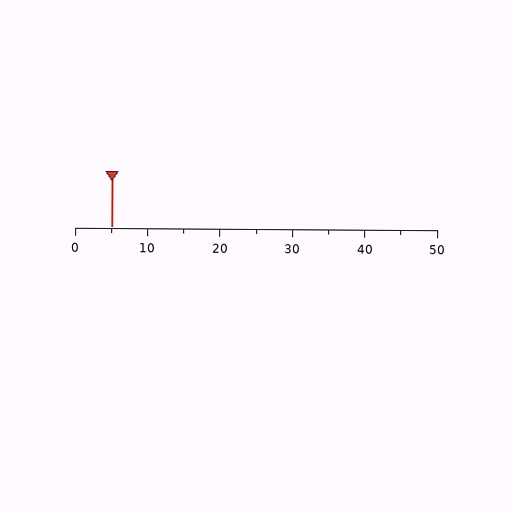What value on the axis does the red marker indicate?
The marker indicates approximately 5.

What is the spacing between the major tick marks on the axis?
The major ticks are spaced 10 apart.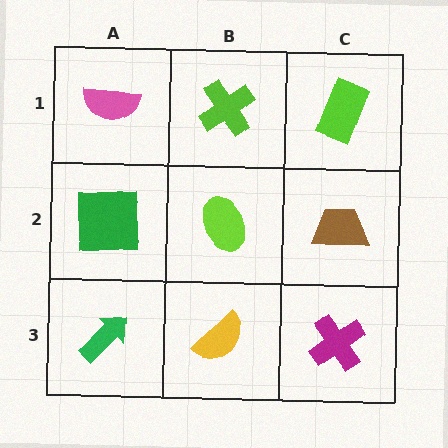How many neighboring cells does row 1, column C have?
2.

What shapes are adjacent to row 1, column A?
A green square (row 2, column A), a lime cross (row 1, column B).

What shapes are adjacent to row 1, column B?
A lime ellipse (row 2, column B), a pink semicircle (row 1, column A), a lime rectangle (row 1, column C).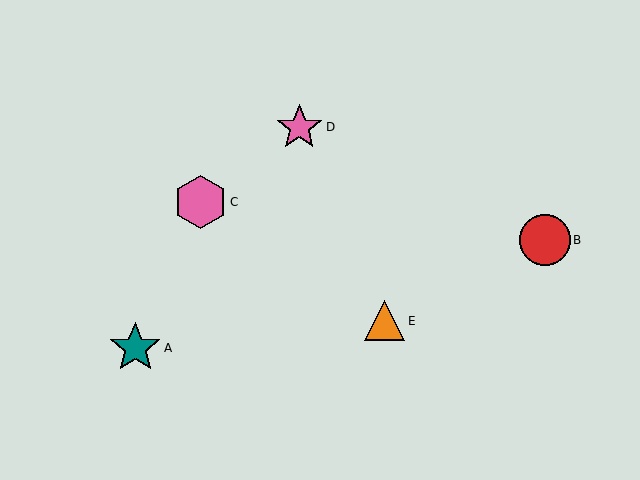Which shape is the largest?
The pink hexagon (labeled C) is the largest.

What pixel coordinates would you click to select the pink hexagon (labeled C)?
Click at (201, 202) to select the pink hexagon C.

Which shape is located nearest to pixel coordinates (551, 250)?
The red circle (labeled B) at (545, 240) is nearest to that location.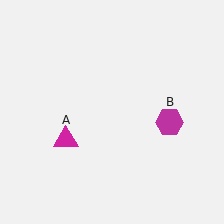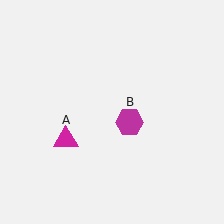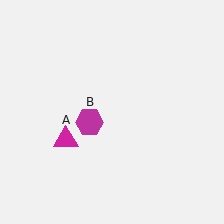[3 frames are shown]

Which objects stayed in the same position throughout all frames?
Magenta triangle (object A) remained stationary.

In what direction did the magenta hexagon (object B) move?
The magenta hexagon (object B) moved left.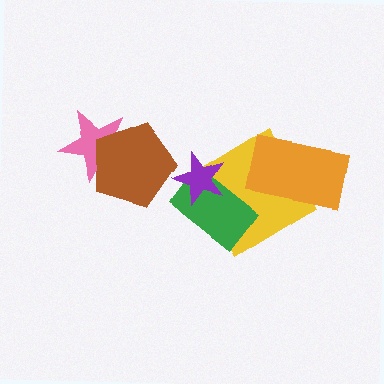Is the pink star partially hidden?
Yes, it is partially covered by another shape.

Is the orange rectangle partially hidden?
No, no other shape covers it.